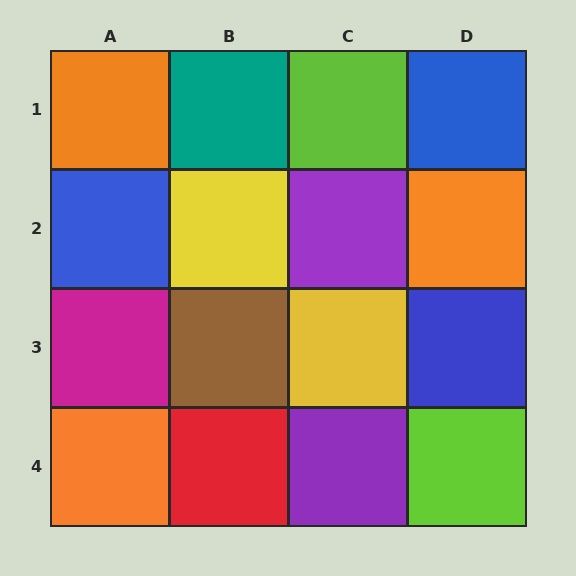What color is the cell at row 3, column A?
Magenta.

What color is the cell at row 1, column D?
Blue.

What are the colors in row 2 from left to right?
Blue, yellow, purple, orange.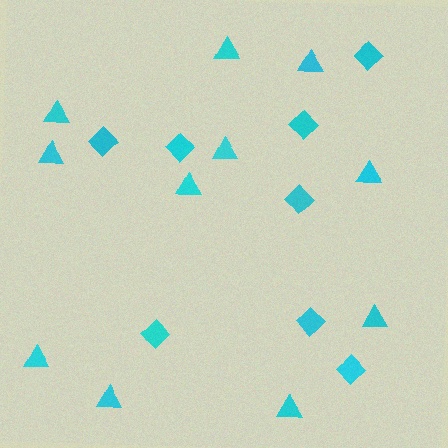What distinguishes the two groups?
There are 2 groups: one group of diamonds (8) and one group of triangles (11).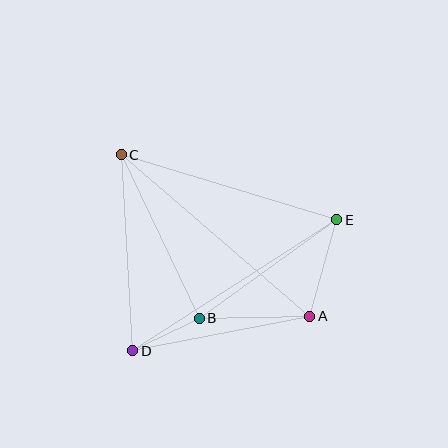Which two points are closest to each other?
Points B and D are closest to each other.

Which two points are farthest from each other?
Points A and C are farthest from each other.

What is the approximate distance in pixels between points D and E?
The distance between D and E is approximately 242 pixels.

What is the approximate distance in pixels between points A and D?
The distance between A and D is approximately 180 pixels.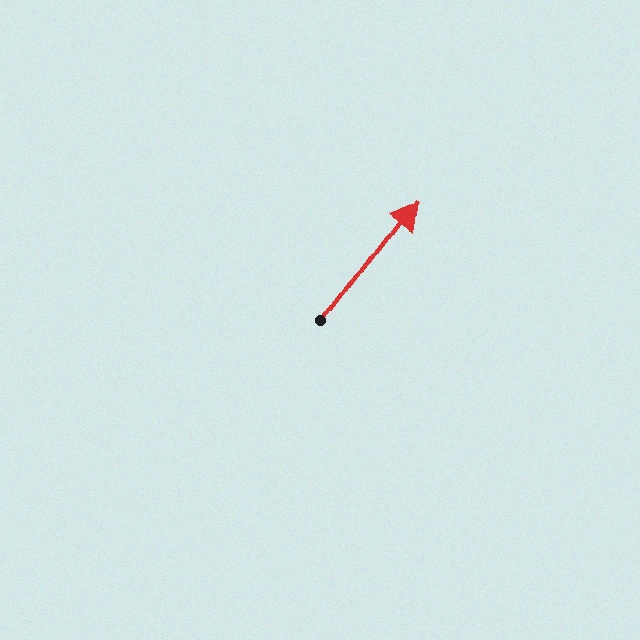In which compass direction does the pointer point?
Northeast.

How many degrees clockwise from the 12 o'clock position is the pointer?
Approximately 37 degrees.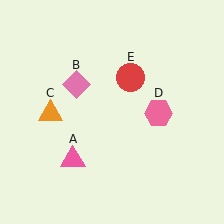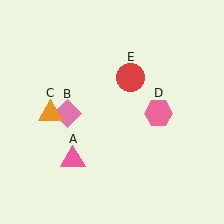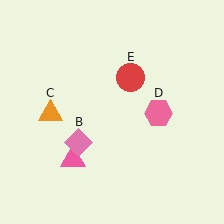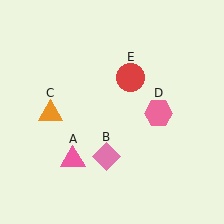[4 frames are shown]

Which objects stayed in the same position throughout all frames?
Pink triangle (object A) and orange triangle (object C) and pink hexagon (object D) and red circle (object E) remained stationary.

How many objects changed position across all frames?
1 object changed position: pink diamond (object B).